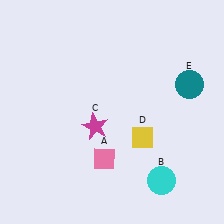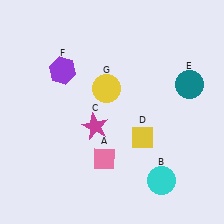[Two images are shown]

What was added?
A purple hexagon (F), a yellow circle (G) were added in Image 2.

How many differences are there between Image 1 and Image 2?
There are 2 differences between the two images.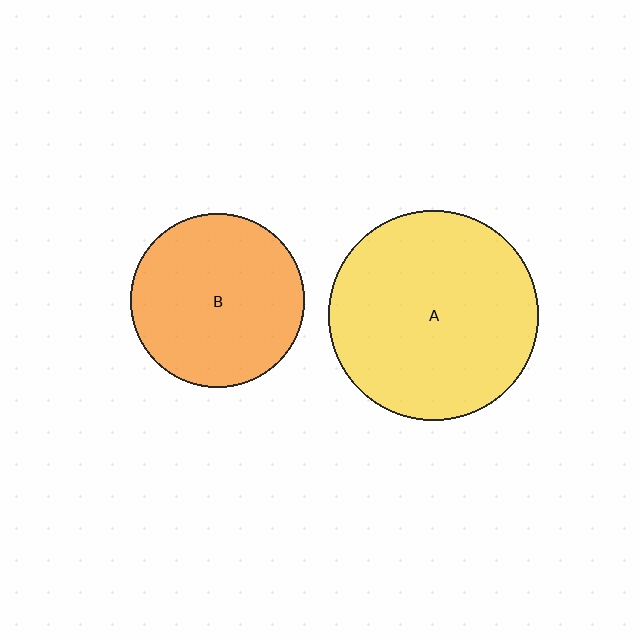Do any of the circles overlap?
No, none of the circles overlap.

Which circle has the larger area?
Circle A (yellow).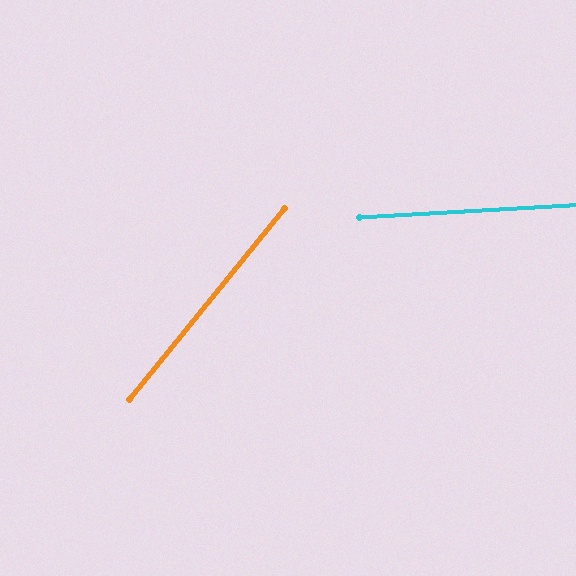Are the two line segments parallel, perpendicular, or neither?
Neither parallel nor perpendicular — they differ by about 48°.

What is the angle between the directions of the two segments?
Approximately 48 degrees.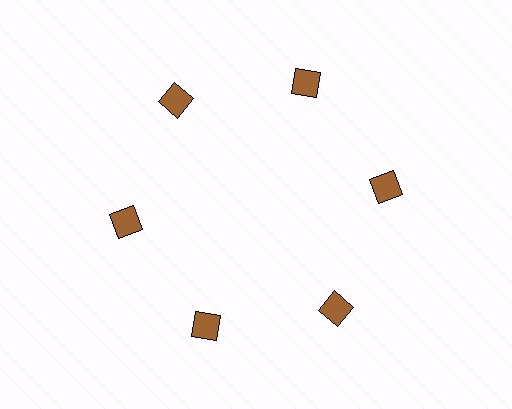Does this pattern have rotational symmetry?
Yes, this pattern has 6-fold rotational symmetry. It looks the same after rotating 60 degrees around the center.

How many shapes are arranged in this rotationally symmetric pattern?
There are 6 shapes, arranged in 6 groups of 1.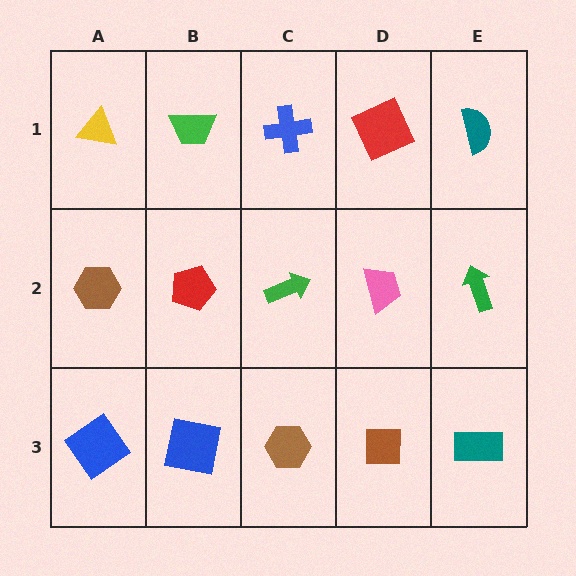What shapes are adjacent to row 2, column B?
A green trapezoid (row 1, column B), a blue square (row 3, column B), a brown hexagon (row 2, column A), a green arrow (row 2, column C).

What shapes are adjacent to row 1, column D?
A pink trapezoid (row 2, column D), a blue cross (row 1, column C), a teal semicircle (row 1, column E).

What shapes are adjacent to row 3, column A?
A brown hexagon (row 2, column A), a blue square (row 3, column B).